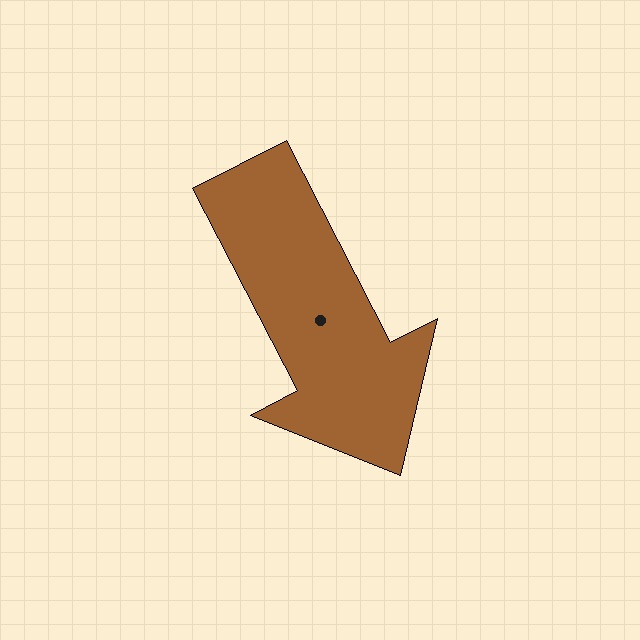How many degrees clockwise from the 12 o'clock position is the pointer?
Approximately 153 degrees.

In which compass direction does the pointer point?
Southeast.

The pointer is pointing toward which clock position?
Roughly 5 o'clock.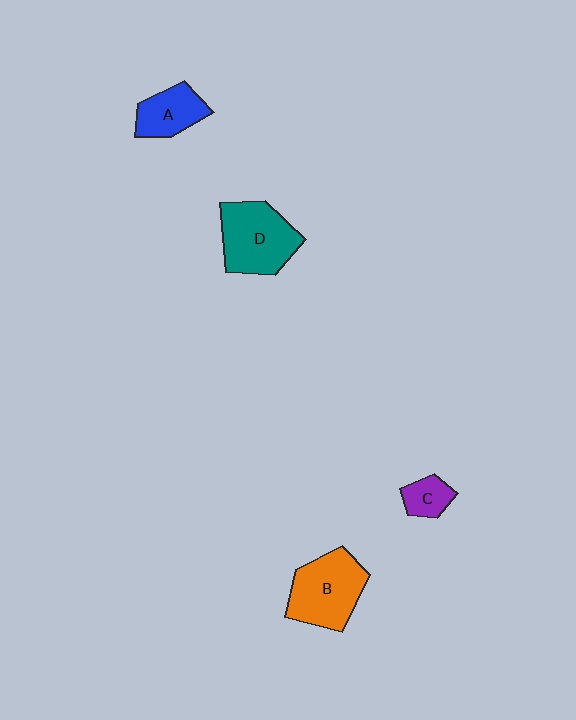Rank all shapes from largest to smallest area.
From largest to smallest: D (teal), B (orange), A (blue), C (purple).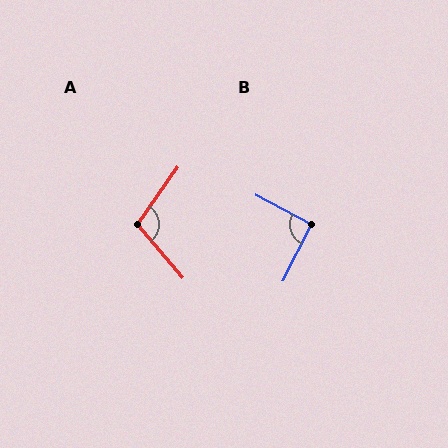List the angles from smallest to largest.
B (91°), A (105°).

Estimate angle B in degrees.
Approximately 91 degrees.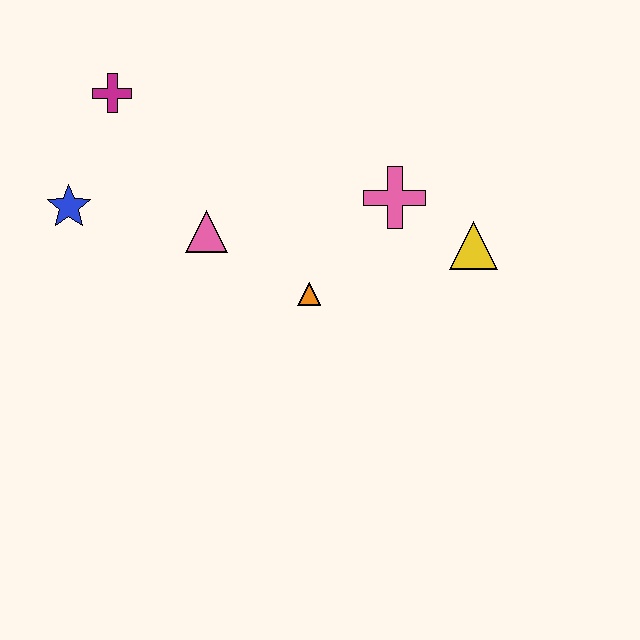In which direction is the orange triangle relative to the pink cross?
The orange triangle is below the pink cross.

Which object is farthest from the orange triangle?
The magenta cross is farthest from the orange triangle.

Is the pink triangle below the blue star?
Yes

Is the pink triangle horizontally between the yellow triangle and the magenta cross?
Yes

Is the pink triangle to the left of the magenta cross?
No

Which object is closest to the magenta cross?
The blue star is closest to the magenta cross.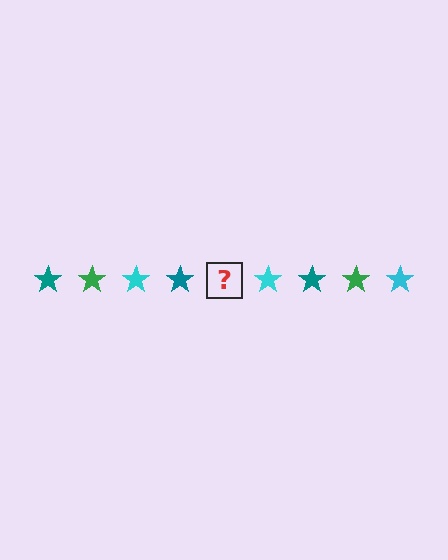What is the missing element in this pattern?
The missing element is a green star.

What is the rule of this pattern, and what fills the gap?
The rule is that the pattern cycles through teal, green, cyan stars. The gap should be filled with a green star.